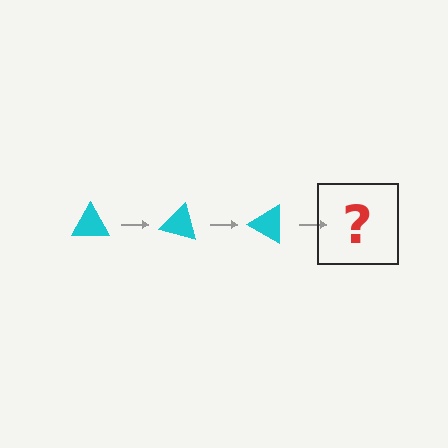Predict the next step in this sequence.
The next step is a cyan triangle rotated 45 degrees.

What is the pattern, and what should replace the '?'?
The pattern is that the triangle rotates 15 degrees each step. The '?' should be a cyan triangle rotated 45 degrees.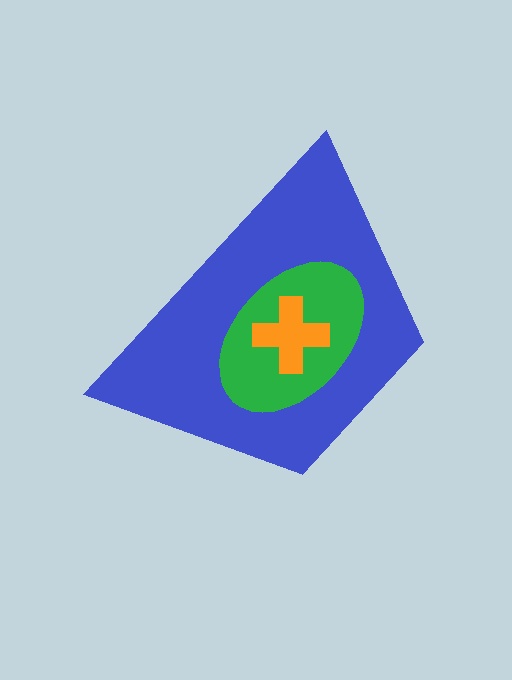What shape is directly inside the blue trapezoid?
The green ellipse.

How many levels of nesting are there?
3.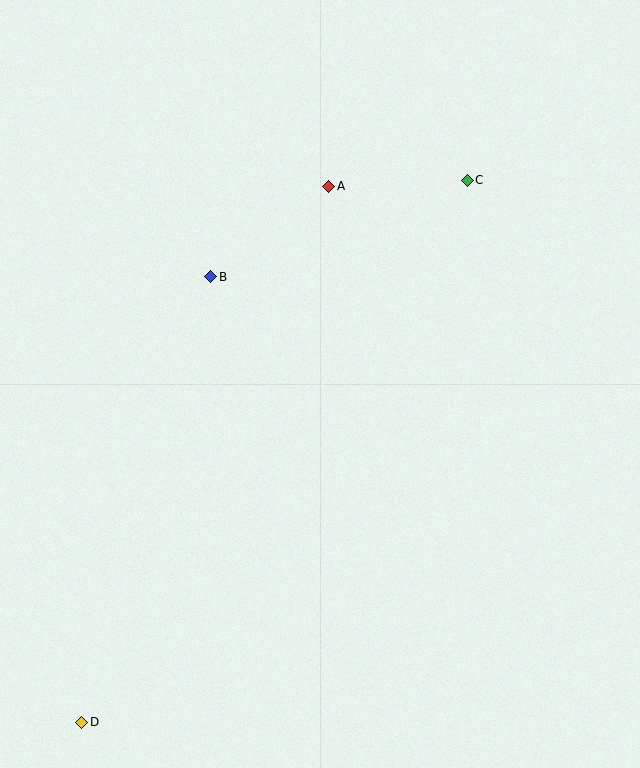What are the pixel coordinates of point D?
Point D is at (82, 722).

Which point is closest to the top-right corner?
Point C is closest to the top-right corner.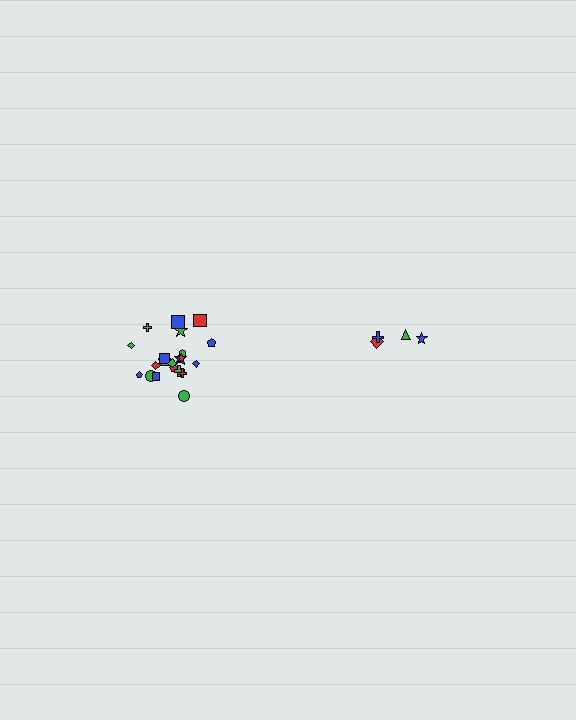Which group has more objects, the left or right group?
The left group.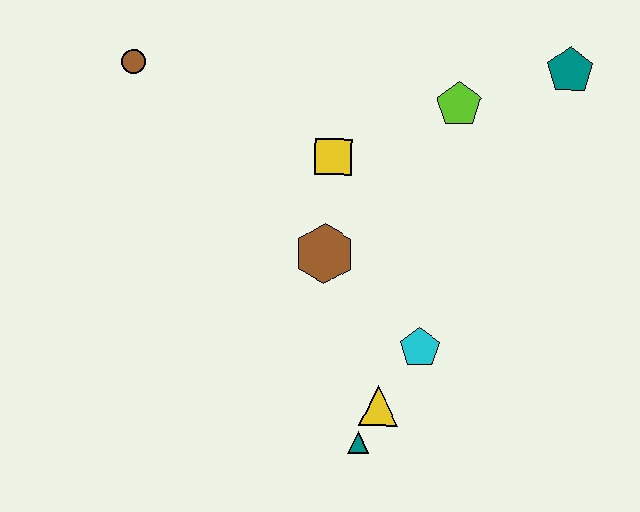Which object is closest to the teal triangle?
The yellow triangle is closest to the teal triangle.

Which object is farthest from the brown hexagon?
The teal pentagon is farthest from the brown hexagon.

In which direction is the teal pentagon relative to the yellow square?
The teal pentagon is to the right of the yellow square.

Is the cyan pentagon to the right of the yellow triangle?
Yes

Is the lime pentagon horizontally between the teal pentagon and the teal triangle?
Yes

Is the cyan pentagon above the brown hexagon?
No